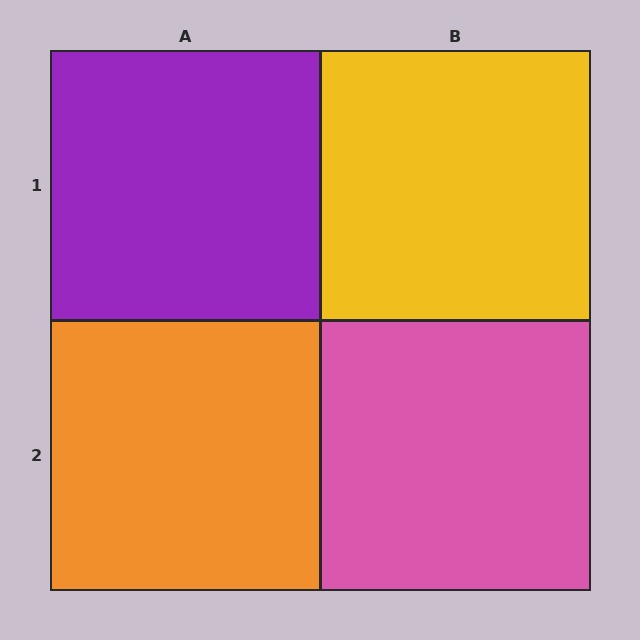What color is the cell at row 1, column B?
Yellow.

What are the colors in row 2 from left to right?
Orange, pink.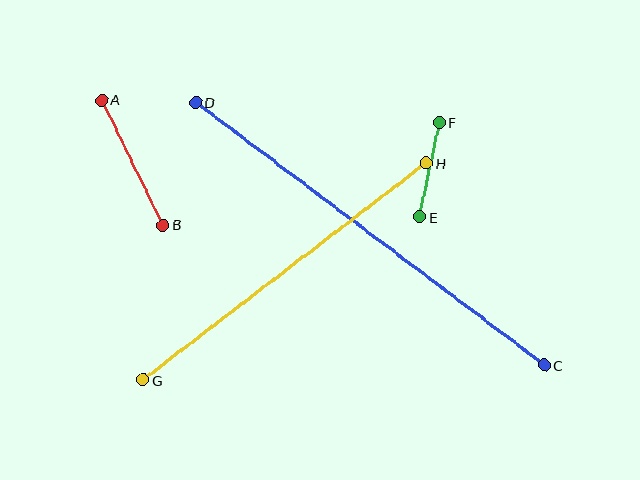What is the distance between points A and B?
The distance is approximately 140 pixels.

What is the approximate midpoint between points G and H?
The midpoint is at approximately (285, 272) pixels.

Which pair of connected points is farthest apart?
Points C and D are farthest apart.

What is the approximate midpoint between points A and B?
The midpoint is at approximately (132, 163) pixels.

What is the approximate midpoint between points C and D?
The midpoint is at approximately (370, 234) pixels.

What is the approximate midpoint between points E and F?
The midpoint is at approximately (429, 170) pixels.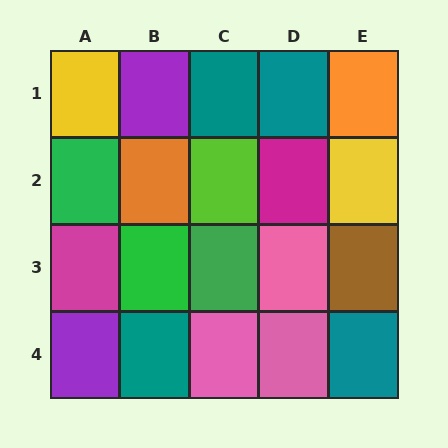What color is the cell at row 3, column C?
Green.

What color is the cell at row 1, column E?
Orange.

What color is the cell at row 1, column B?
Purple.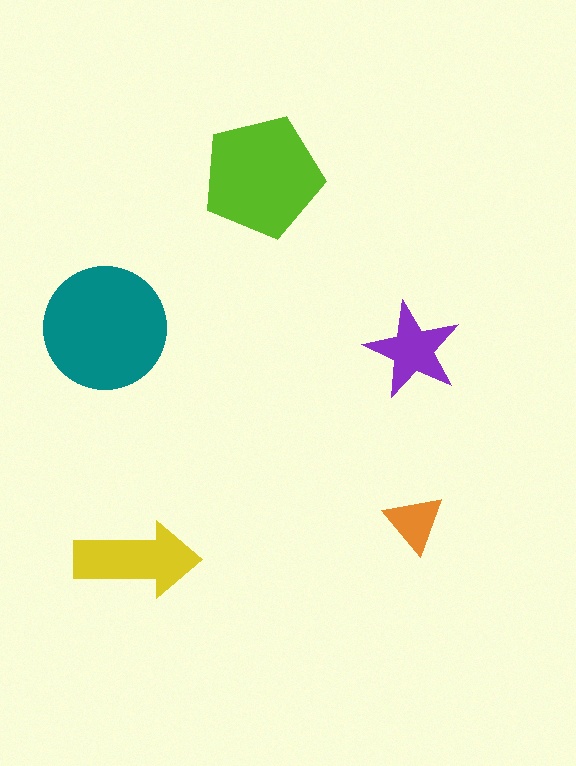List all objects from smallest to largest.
The orange triangle, the purple star, the yellow arrow, the lime pentagon, the teal circle.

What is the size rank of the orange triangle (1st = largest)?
5th.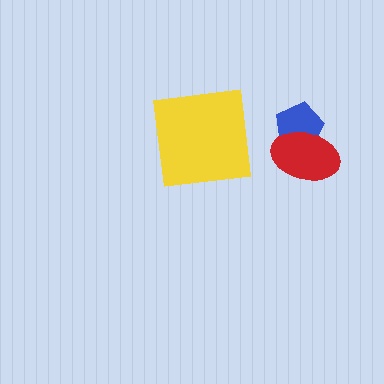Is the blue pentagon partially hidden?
Yes, it is partially covered by another shape.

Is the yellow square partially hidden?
No, no other shape covers it.